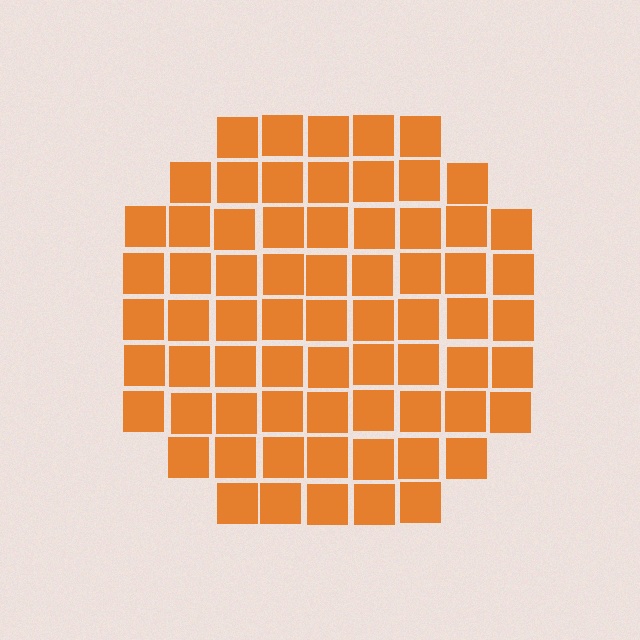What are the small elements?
The small elements are squares.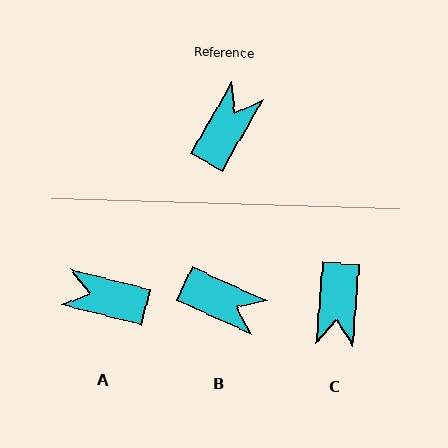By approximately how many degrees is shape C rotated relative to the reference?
Approximately 154 degrees clockwise.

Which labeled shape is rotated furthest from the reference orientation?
C, about 154 degrees away.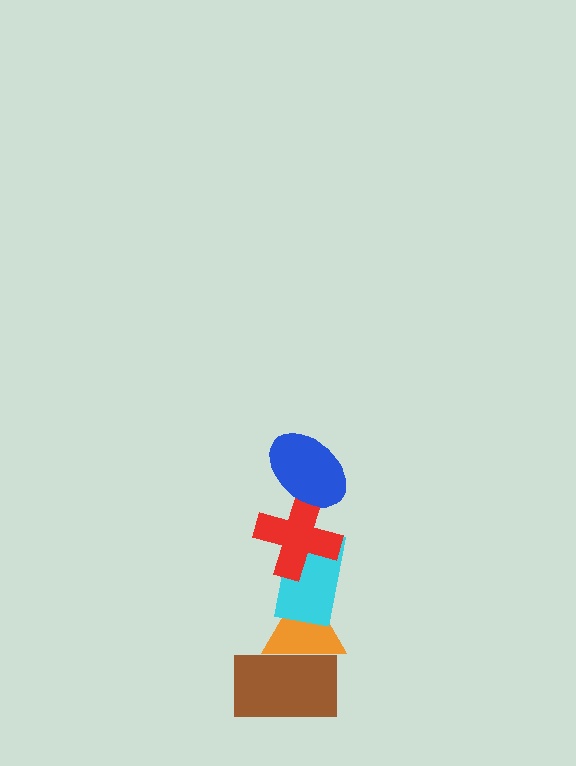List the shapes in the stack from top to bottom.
From top to bottom: the blue ellipse, the red cross, the cyan rectangle, the orange triangle, the brown rectangle.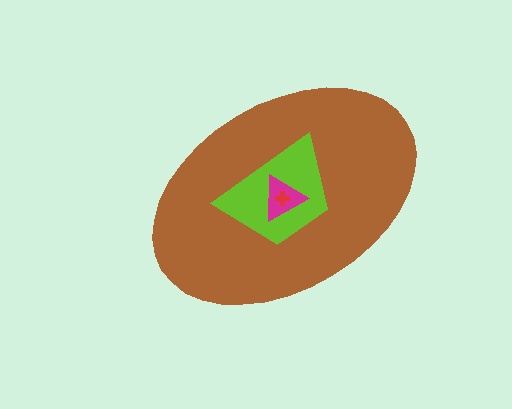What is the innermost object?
The red cross.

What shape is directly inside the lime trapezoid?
The magenta triangle.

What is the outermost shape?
The brown ellipse.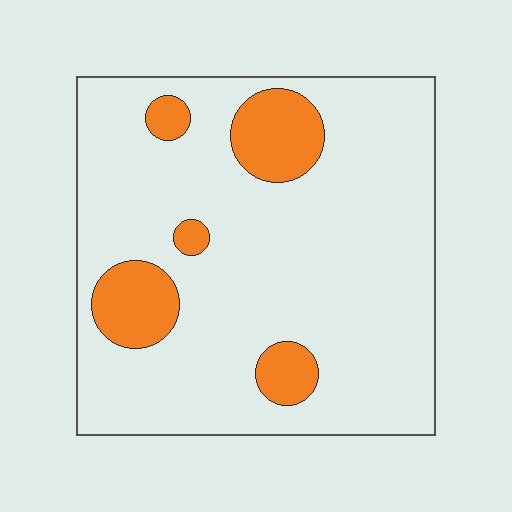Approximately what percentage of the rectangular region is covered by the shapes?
Approximately 15%.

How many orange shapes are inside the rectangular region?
5.